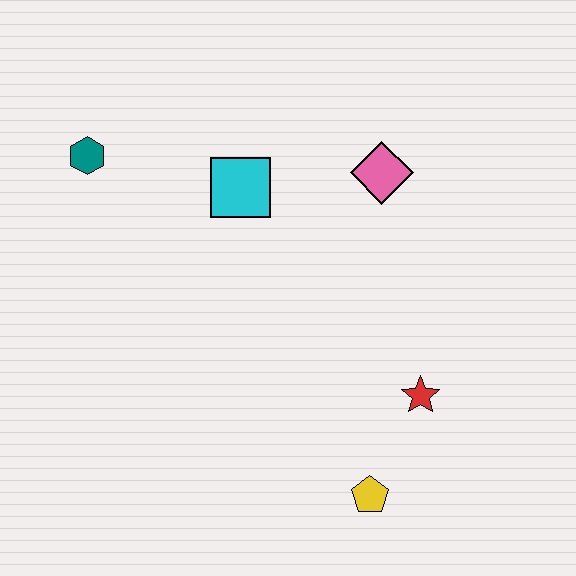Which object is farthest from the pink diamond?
The yellow pentagon is farthest from the pink diamond.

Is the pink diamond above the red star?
Yes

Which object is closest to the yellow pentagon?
The red star is closest to the yellow pentagon.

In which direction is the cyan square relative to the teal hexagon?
The cyan square is to the right of the teal hexagon.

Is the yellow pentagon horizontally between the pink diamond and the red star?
No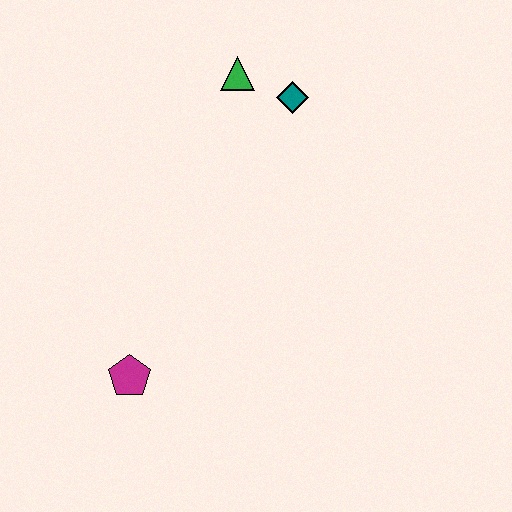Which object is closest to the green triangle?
The teal diamond is closest to the green triangle.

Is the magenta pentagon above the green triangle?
No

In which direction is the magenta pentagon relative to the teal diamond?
The magenta pentagon is below the teal diamond.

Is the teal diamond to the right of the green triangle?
Yes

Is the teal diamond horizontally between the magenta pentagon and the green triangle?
No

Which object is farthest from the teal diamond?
The magenta pentagon is farthest from the teal diamond.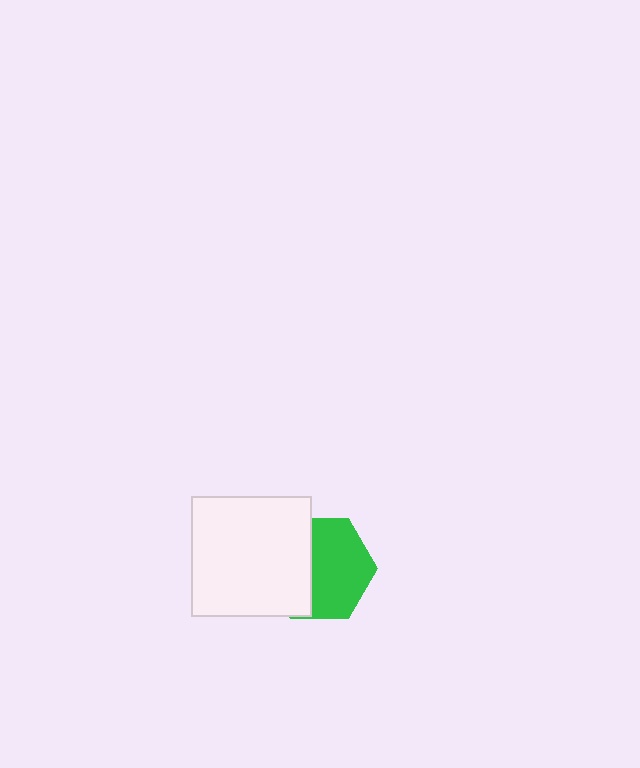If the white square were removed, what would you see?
You would see the complete green hexagon.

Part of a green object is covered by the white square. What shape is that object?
It is a hexagon.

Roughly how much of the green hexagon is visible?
About half of it is visible (roughly 60%).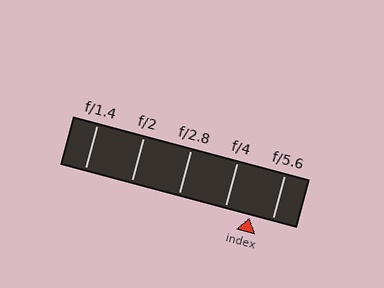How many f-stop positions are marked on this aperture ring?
There are 5 f-stop positions marked.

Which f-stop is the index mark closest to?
The index mark is closest to f/5.6.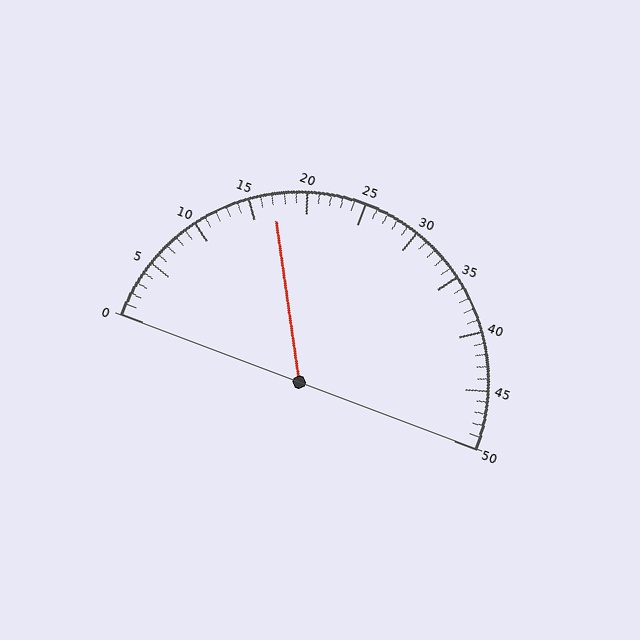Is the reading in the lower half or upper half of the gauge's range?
The reading is in the lower half of the range (0 to 50).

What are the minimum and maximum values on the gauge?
The gauge ranges from 0 to 50.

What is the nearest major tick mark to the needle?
The nearest major tick mark is 15.